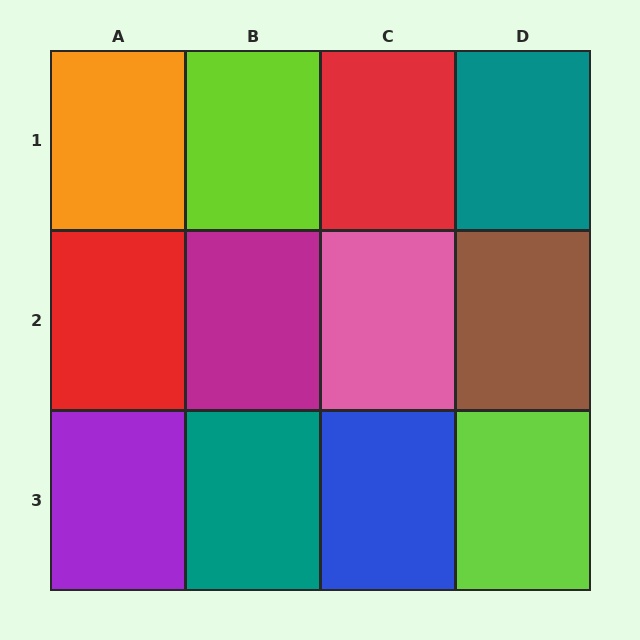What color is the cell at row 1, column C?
Red.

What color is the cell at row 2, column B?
Magenta.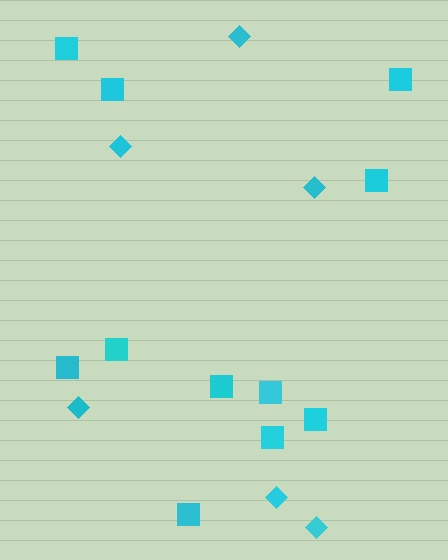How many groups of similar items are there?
There are 2 groups: one group of squares (11) and one group of diamonds (6).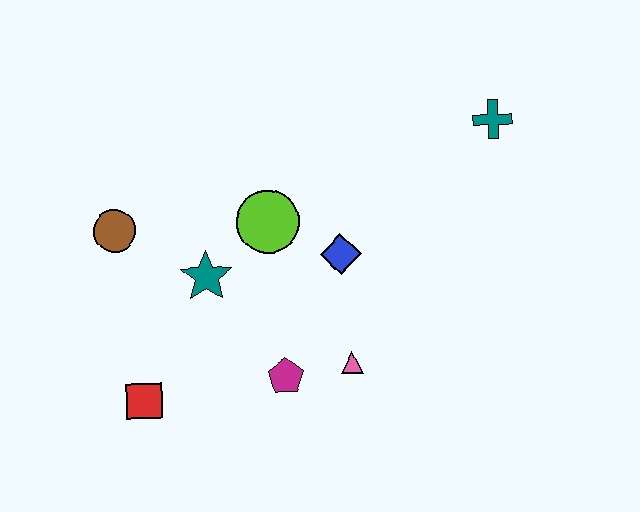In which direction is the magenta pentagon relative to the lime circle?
The magenta pentagon is below the lime circle.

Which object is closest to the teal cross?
The blue diamond is closest to the teal cross.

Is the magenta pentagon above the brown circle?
No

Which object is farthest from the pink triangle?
The teal cross is farthest from the pink triangle.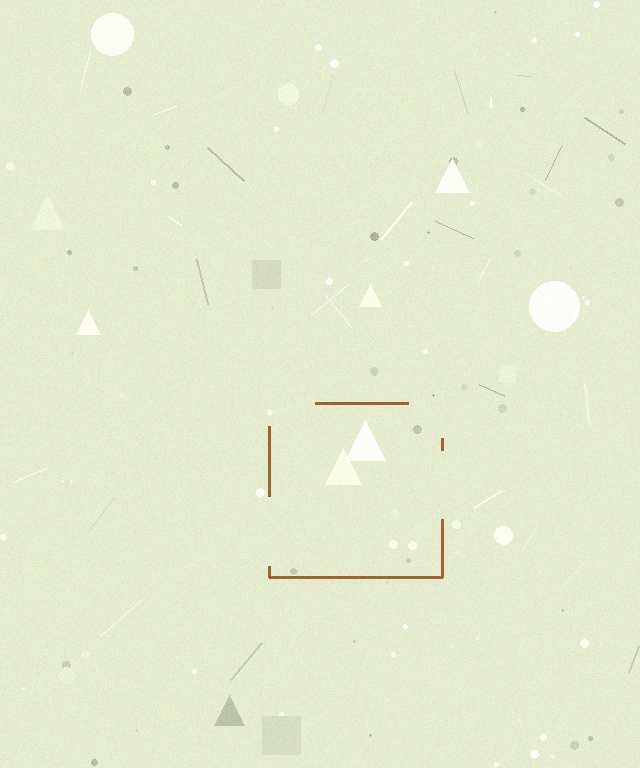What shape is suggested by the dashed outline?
The dashed outline suggests a square.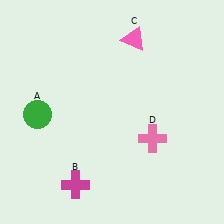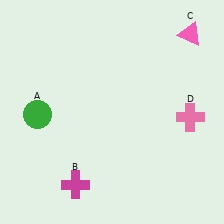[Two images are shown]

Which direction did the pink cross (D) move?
The pink cross (D) moved right.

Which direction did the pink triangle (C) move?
The pink triangle (C) moved right.